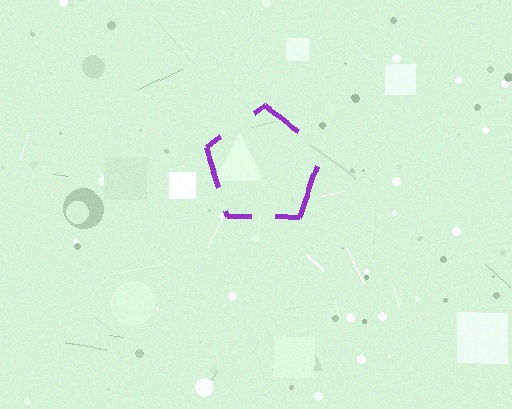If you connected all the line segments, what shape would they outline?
They would outline a pentagon.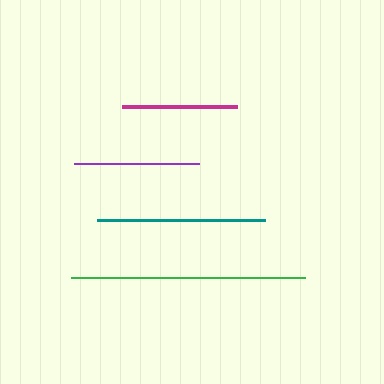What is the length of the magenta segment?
The magenta segment is approximately 114 pixels long.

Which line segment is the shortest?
The magenta line is the shortest at approximately 114 pixels.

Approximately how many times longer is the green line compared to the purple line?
The green line is approximately 1.9 times the length of the purple line.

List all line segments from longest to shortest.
From longest to shortest: green, teal, purple, magenta.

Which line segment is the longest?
The green line is the longest at approximately 234 pixels.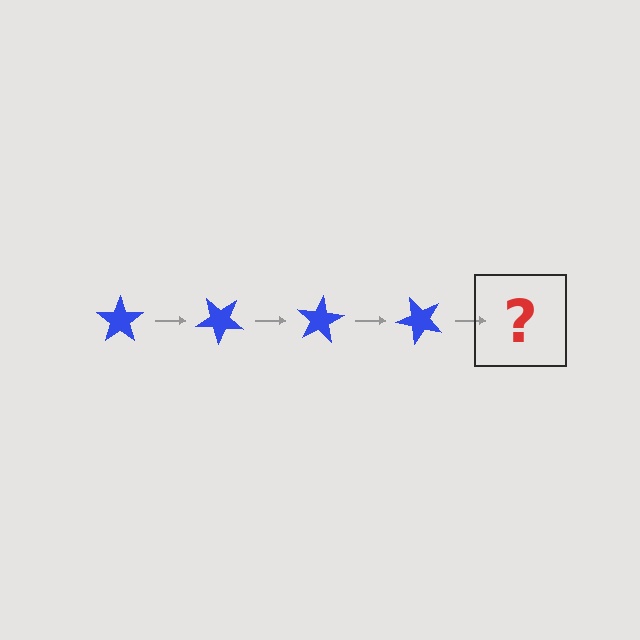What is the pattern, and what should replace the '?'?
The pattern is that the star rotates 40 degrees each step. The '?' should be a blue star rotated 160 degrees.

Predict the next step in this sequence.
The next step is a blue star rotated 160 degrees.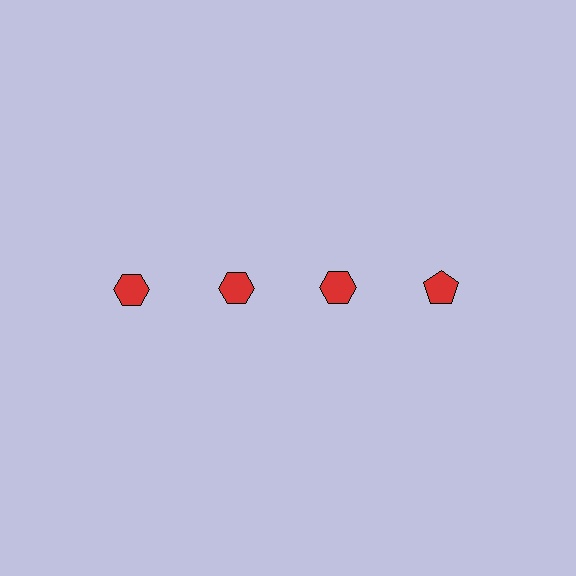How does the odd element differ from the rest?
It has a different shape: pentagon instead of hexagon.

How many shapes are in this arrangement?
There are 4 shapes arranged in a grid pattern.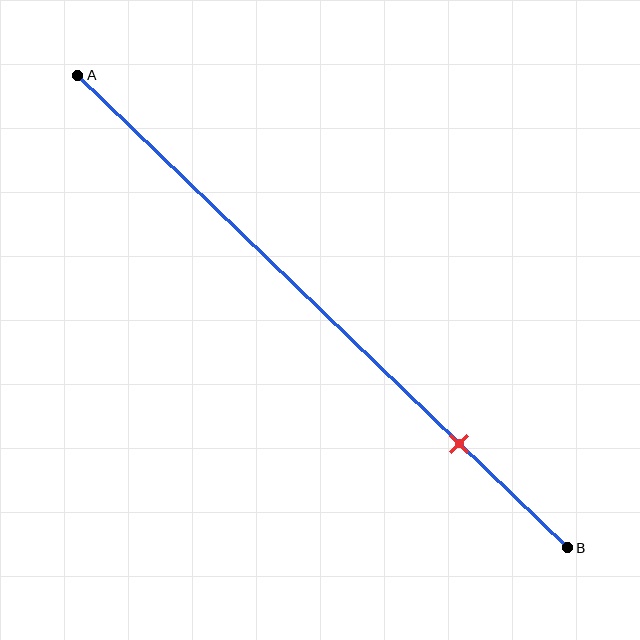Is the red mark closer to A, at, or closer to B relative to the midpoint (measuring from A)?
The red mark is closer to point B than the midpoint of segment AB.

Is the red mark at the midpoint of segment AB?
No, the mark is at about 80% from A, not at the 50% midpoint.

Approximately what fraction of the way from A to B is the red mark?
The red mark is approximately 80% of the way from A to B.